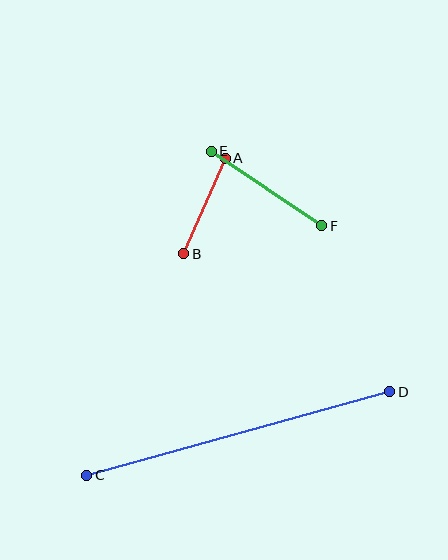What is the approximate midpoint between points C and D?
The midpoint is at approximately (238, 433) pixels.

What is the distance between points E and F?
The distance is approximately 133 pixels.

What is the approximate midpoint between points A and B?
The midpoint is at approximately (205, 206) pixels.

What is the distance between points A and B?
The distance is approximately 105 pixels.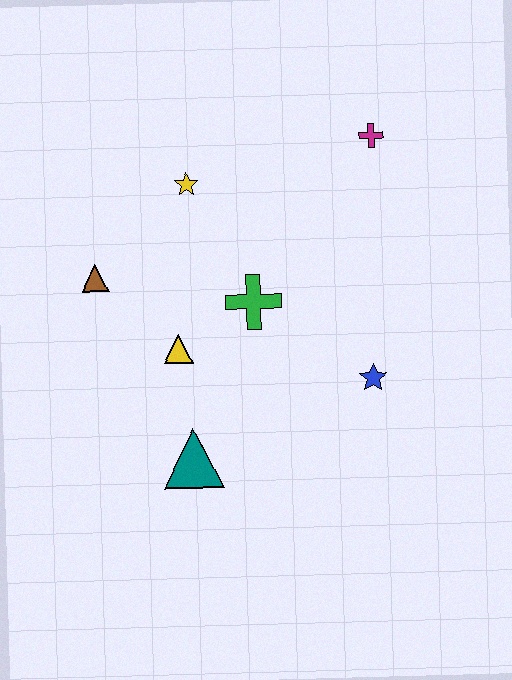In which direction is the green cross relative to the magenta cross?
The green cross is below the magenta cross.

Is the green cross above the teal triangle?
Yes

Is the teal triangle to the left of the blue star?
Yes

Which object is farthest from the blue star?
The brown triangle is farthest from the blue star.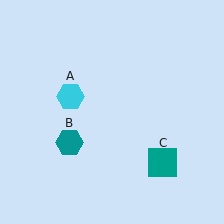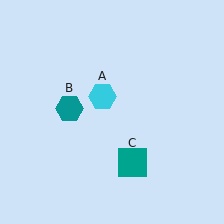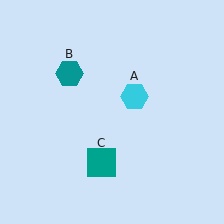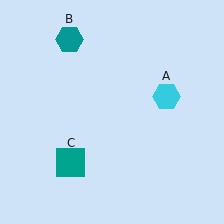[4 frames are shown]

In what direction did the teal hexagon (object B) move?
The teal hexagon (object B) moved up.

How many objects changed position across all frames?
3 objects changed position: cyan hexagon (object A), teal hexagon (object B), teal square (object C).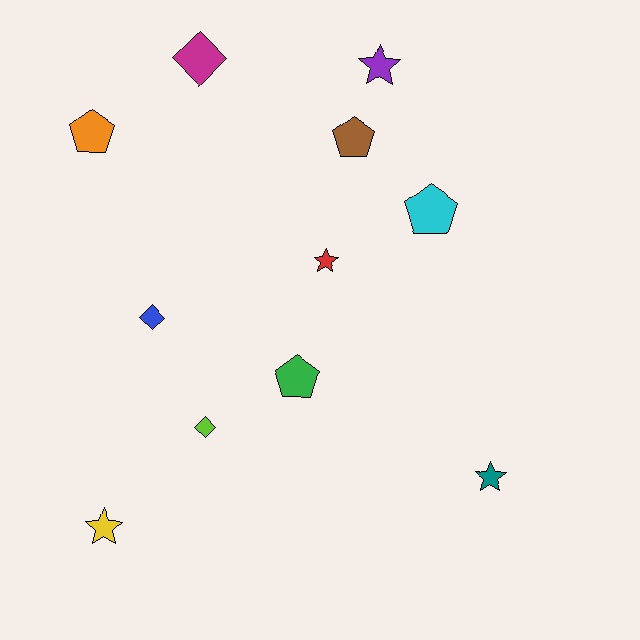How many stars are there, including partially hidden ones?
There are 4 stars.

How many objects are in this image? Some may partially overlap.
There are 11 objects.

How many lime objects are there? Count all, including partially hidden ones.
There is 1 lime object.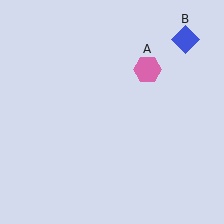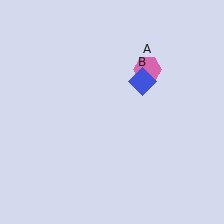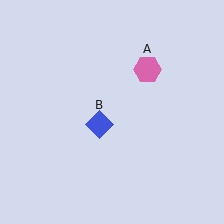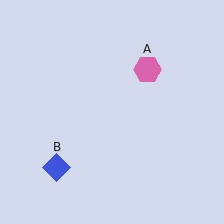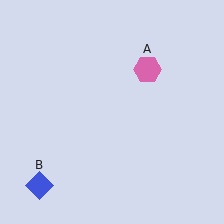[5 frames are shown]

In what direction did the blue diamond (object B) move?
The blue diamond (object B) moved down and to the left.